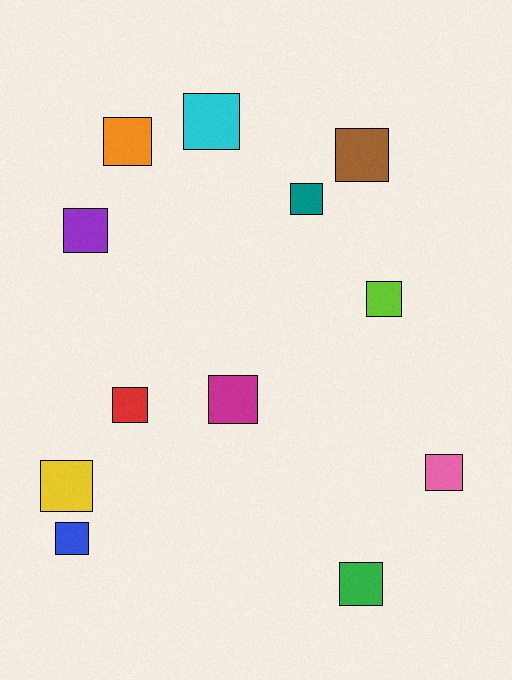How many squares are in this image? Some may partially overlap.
There are 12 squares.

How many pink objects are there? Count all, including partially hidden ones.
There is 1 pink object.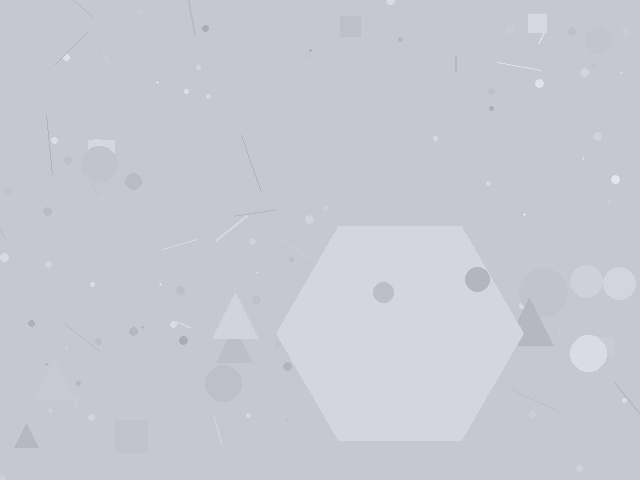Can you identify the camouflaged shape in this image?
The camouflaged shape is a hexagon.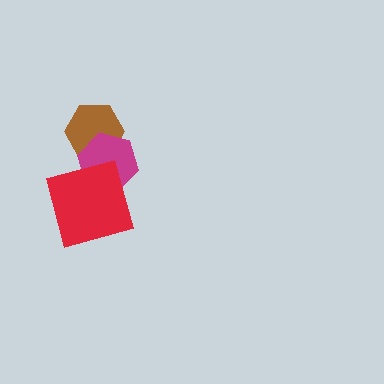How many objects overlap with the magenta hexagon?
2 objects overlap with the magenta hexagon.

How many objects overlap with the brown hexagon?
1 object overlaps with the brown hexagon.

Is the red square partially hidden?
No, no other shape covers it.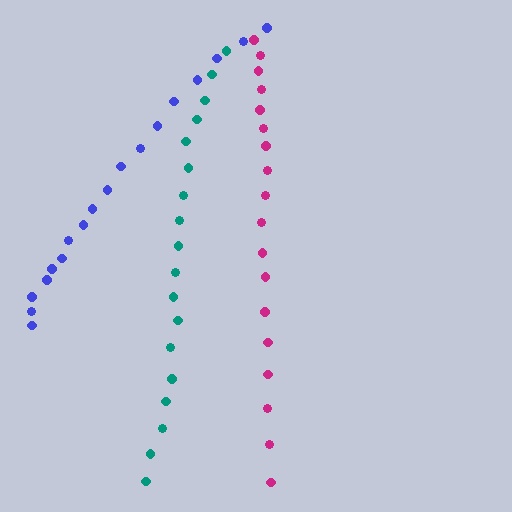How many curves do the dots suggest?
There are 3 distinct paths.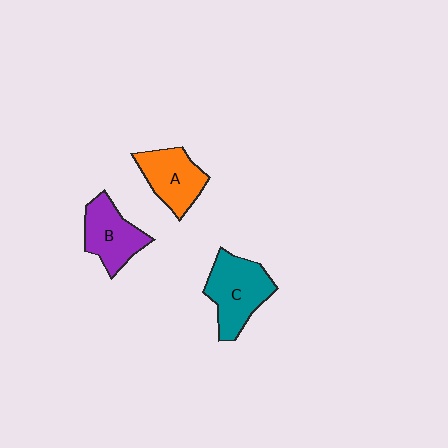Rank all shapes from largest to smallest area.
From largest to smallest: C (teal), B (purple), A (orange).